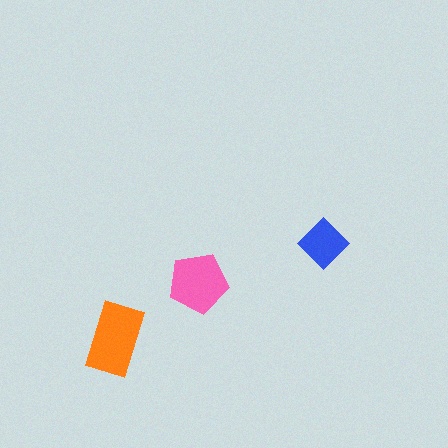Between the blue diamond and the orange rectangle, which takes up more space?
The orange rectangle.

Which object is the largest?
The orange rectangle.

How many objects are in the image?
There are 3 objects in the image.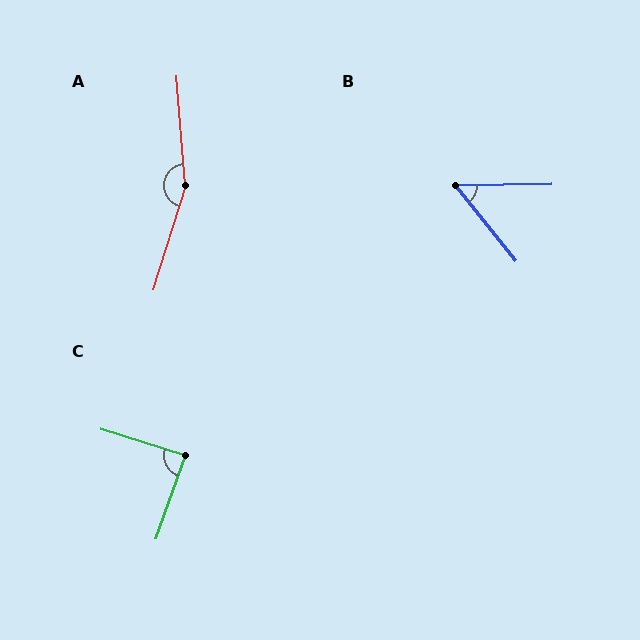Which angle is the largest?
A, at approximately 158 degrees.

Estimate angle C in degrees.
Approximately 88 degrees.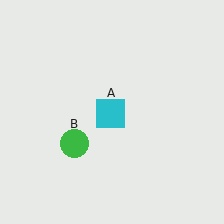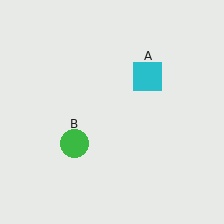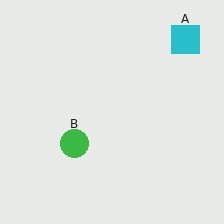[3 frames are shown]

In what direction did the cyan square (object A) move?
The cyan square (object A) moved up and to the right.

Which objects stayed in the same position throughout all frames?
Green circle (object B) remained stationary.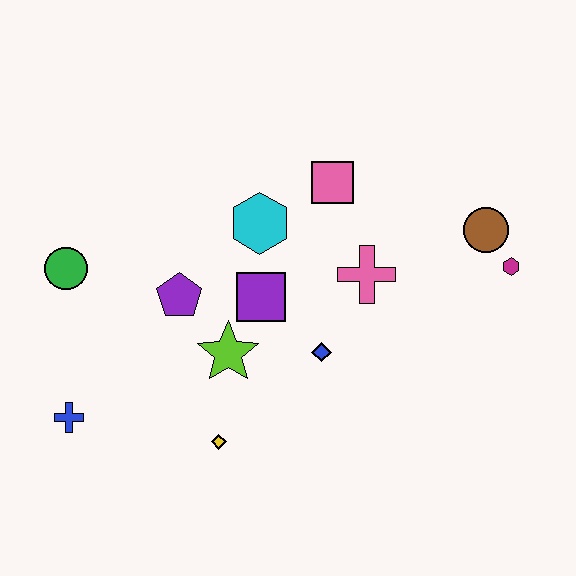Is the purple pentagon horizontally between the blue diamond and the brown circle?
No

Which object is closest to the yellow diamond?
The lime star is closest to the yellow diamond.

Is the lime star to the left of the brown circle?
Yes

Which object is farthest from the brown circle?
The blue cross is farthest from the brown circle.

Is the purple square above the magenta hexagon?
No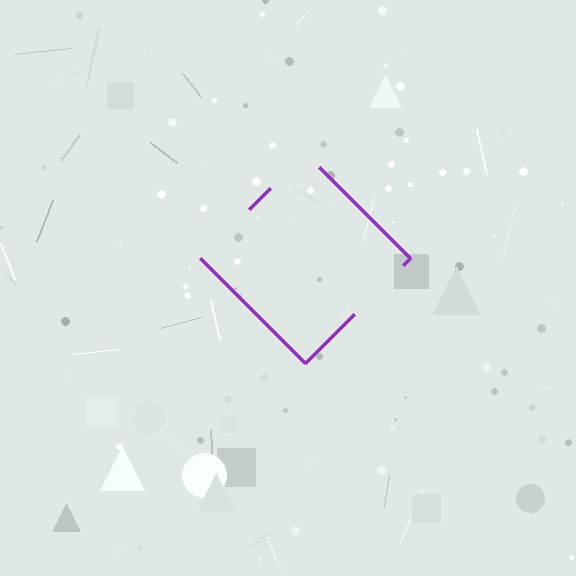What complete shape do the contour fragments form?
The contour fragments form a diamond.